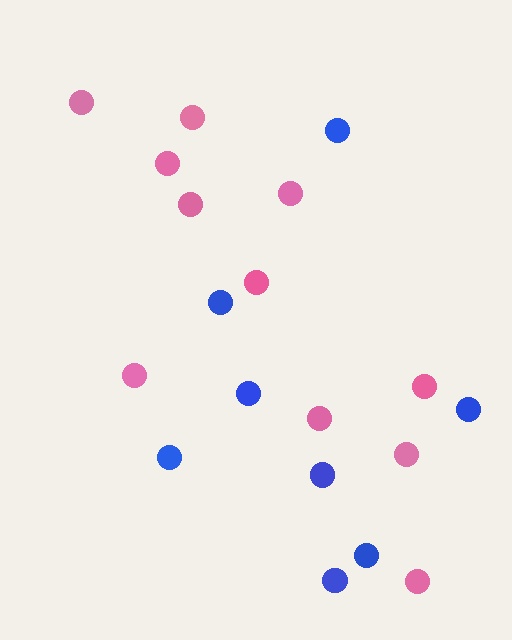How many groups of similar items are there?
There are 2 groups: one group of pink circles (11) and one group of blue circles (8).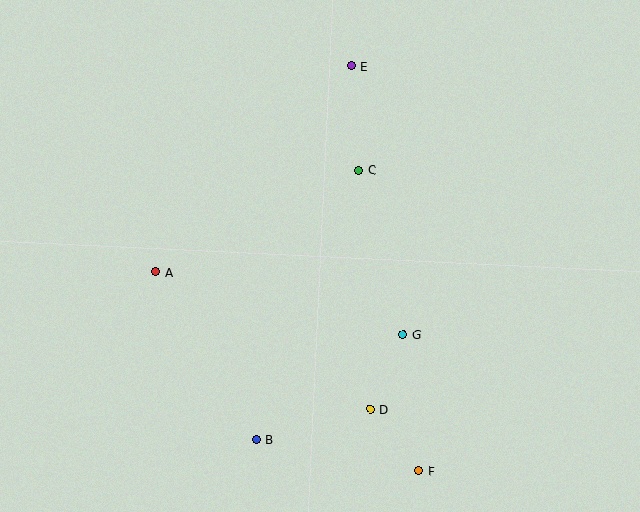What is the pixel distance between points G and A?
The distance between G and A is 255 pixels.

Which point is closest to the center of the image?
Point C at (359, 170) is closest to the center.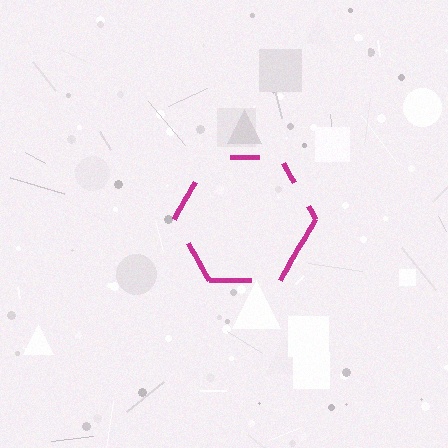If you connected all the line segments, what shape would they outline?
They would outline a hexagon.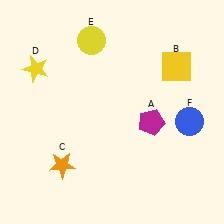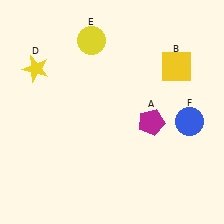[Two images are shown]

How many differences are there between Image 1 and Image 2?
There is 1 difference between the two images.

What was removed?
The orange star (C) was removed in Image 2.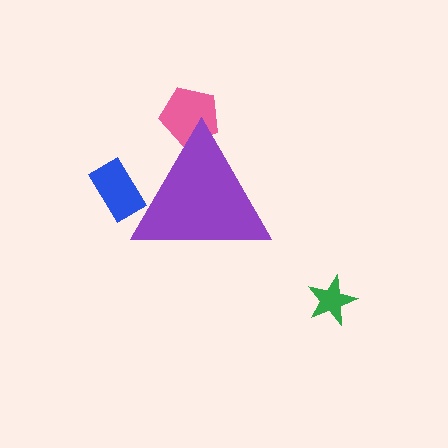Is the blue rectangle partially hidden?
Yes, the blue rectangle is partially hidden behind the purple triangle.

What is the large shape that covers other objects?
A purple triangle.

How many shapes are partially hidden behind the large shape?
2 shapes are partially hidden.